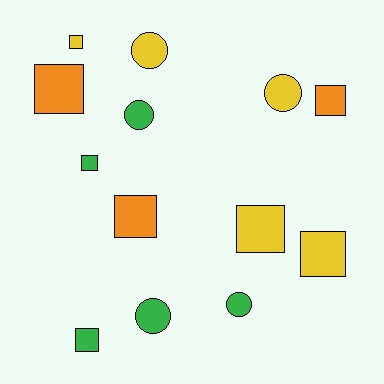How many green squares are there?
There are 2 green squares.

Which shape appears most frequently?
Square, with 8 objects.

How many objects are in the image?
There are 13 objects.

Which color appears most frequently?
Green, with 5 objects.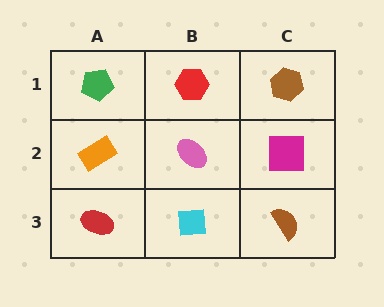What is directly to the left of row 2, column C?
A pink ellipse.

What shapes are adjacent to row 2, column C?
A brown hexagon (row 1, column C), a brown semicircle (row 3, column C), a pink ellipse (row 2, column B).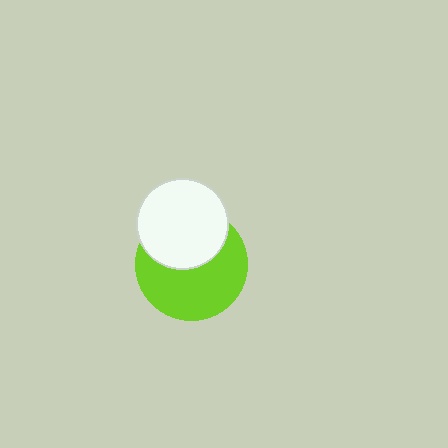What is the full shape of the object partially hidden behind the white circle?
The partially hidden object is a lime circle.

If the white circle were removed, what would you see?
You would see the complete lime circle.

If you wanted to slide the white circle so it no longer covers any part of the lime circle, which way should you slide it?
Slide it up — that is the most direct way to separate the two shapes.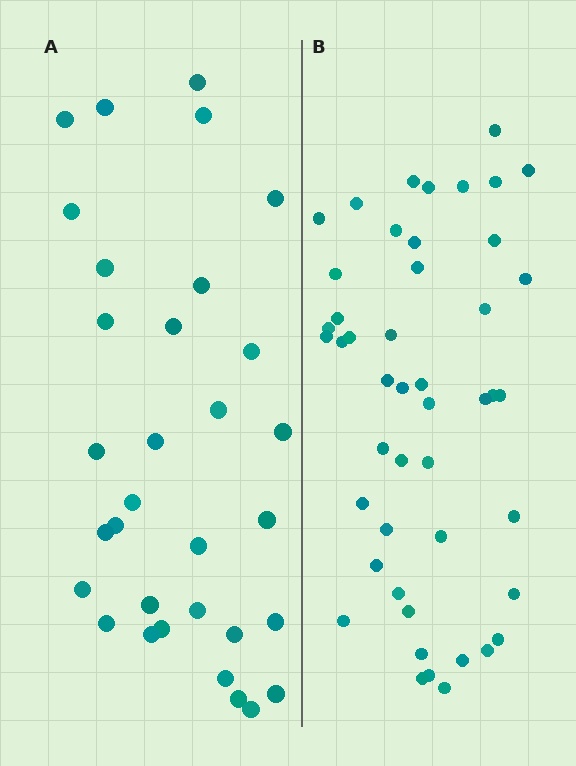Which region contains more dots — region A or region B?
Region B (the right region) has more dots.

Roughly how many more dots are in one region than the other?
Region B has approximately 15 more dots than region A.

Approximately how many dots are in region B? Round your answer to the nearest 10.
About 50 dots. (The exact count is 47, which rounds to 50.)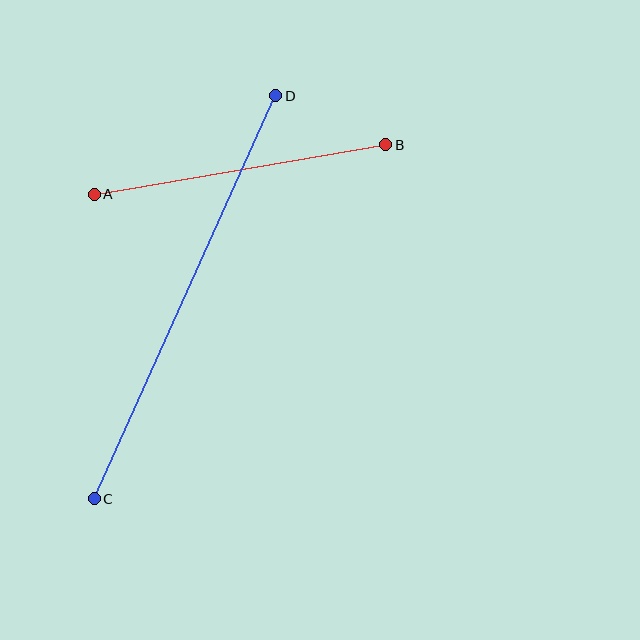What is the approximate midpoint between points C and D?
The midpoint is at approximately (185, 297) pixels.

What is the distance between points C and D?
The distance is approximately 442 pixels.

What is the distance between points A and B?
The distance is approximately 296 pixels.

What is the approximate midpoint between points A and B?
The midpoint is at approximately (240, 170) pixels.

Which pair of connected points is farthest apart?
Points C and D are farthest apart.